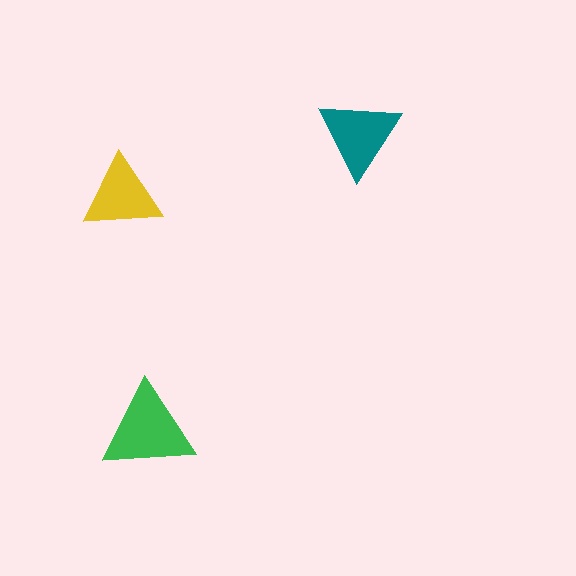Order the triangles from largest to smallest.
the green one, the teal one, the yellow one.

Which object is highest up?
The teal triangle is topmost.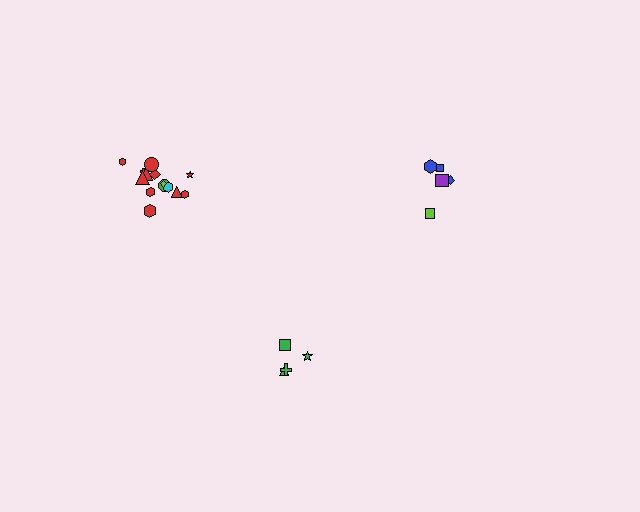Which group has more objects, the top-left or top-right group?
The top-left group.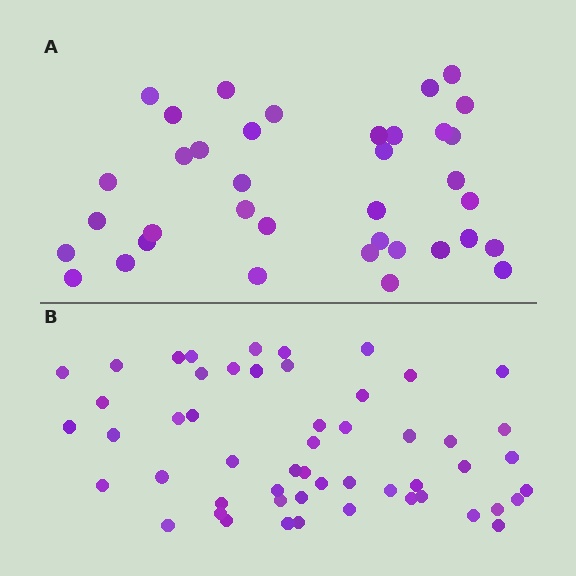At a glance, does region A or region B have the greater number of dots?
Region B (the bottom region) has more dots.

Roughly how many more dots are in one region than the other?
Region B has approximately 15 more dots than region A.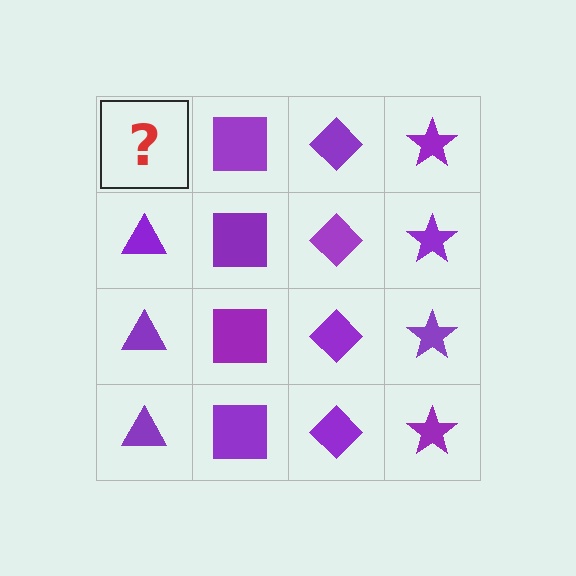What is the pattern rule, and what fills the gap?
The rule is that each column has a consistent shape. The gap should be filled with a purple triangle.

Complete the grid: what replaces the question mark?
The question mark should be replaced with a purple triangle.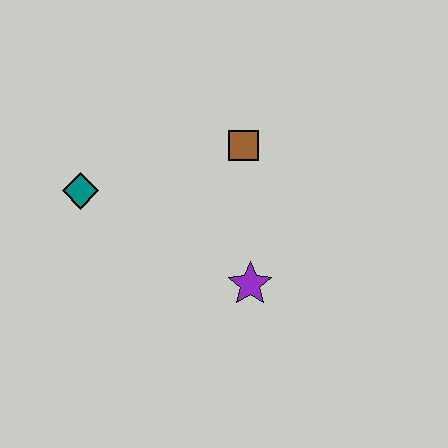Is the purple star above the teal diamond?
No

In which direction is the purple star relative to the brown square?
The purple star is below the brown square.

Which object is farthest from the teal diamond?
The purple star is farthest from the teal diamond.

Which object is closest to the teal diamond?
The brown square is closest to the teal diamond.